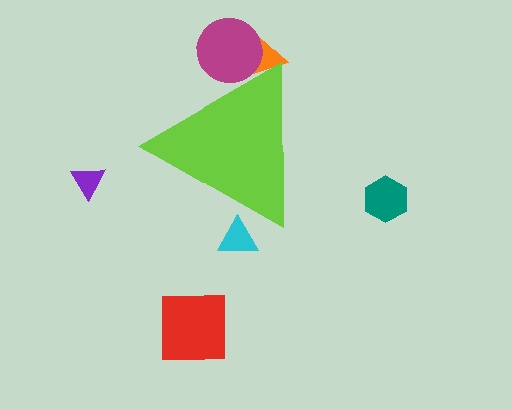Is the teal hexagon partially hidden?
No, the teal hexagon is fully visible.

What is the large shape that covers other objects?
A lime triangle.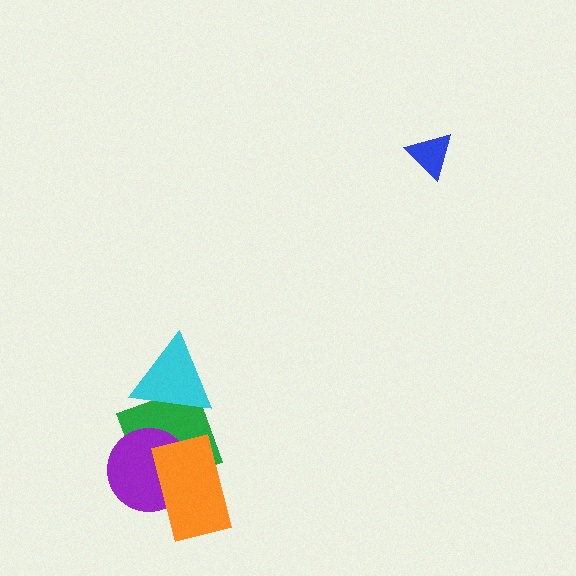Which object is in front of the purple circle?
The orange rectangle is in front of the purple circle.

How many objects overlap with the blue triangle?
0 objects overlap with the blue triangle.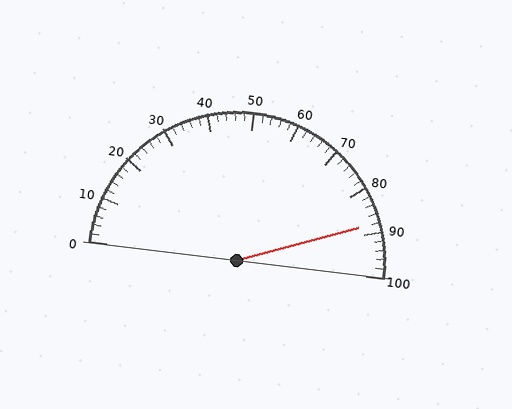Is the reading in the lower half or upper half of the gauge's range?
The reading is in the upper half of the range (0 to 100).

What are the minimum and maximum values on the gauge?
The gauge ranges from 0 to 100.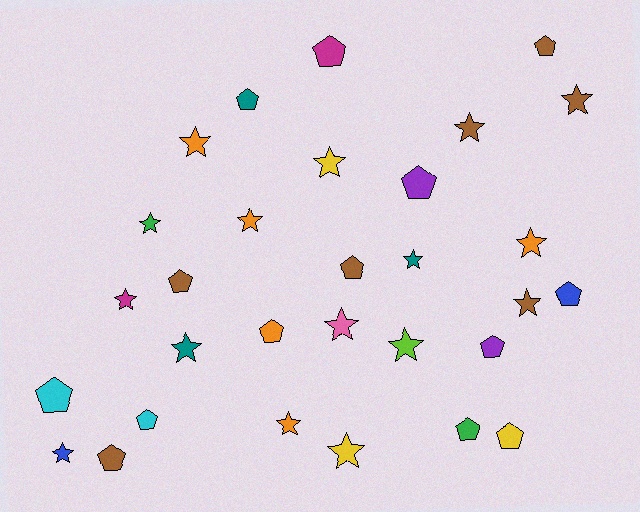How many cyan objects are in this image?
There are 2 cyan objects.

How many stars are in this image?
There are 16 stars.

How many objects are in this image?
There are 30 objects.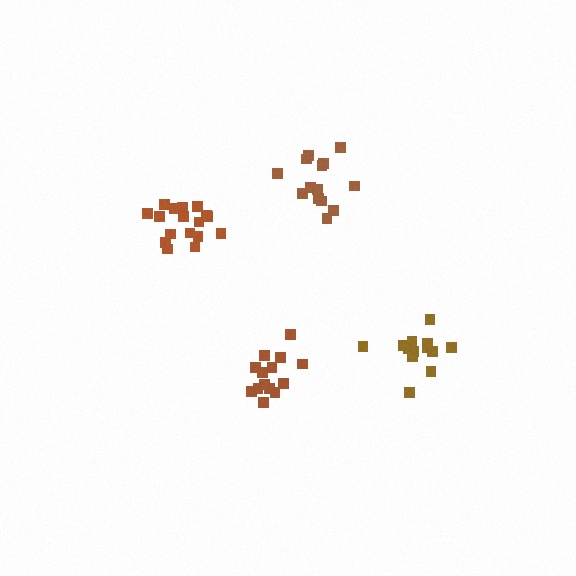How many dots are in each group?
Group 1: 13 dots, Group 2: 17 dots, Group 3: 14 dots, Group 4: 14 dots (58 total).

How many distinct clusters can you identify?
There are 4 distinct clusters.